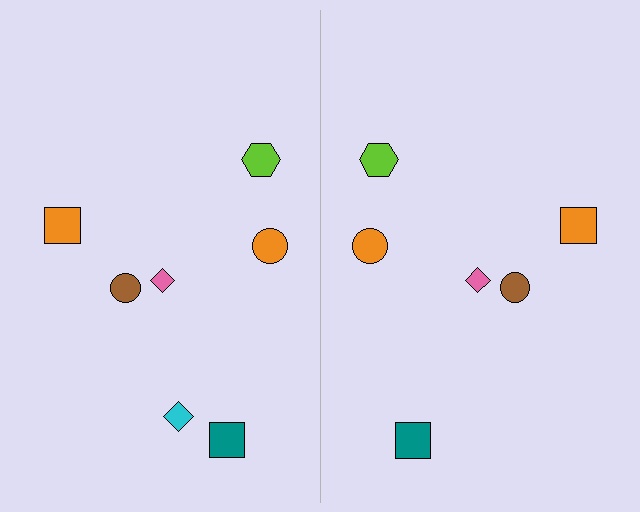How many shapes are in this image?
There are 13 shapes in this image.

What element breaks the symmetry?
A cyan diamond is missing from the right side.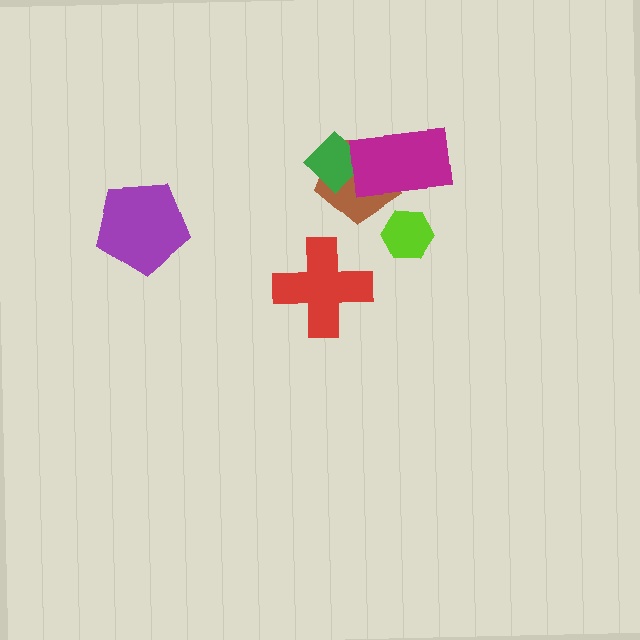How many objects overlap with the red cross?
0 objects overlap with the red cross.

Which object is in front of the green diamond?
The magenta rectangle is in front of the green diamond.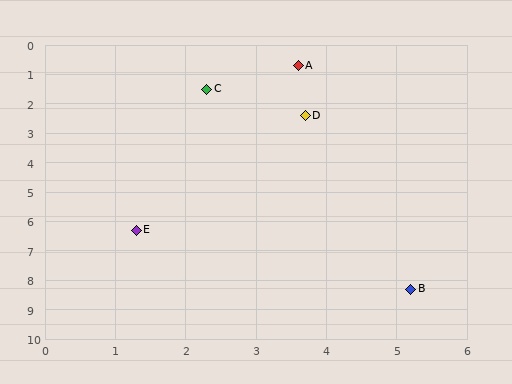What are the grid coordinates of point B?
Point B is at approximately (5.2, 8.3).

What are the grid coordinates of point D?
Point D is at approximately (3.7, 2.4).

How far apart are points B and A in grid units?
Points B and A are about 7.8 grid units apart.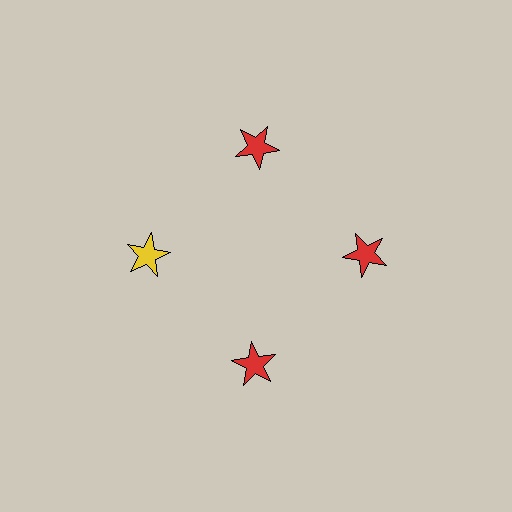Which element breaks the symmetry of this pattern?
The yellow star at roughly the 9 o'clock position breaks the symmetry. All other shapes are red stars.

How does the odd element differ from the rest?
It has a different color: yellow instead of red.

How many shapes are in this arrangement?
There are 4 shapes arranged in a ring pattern.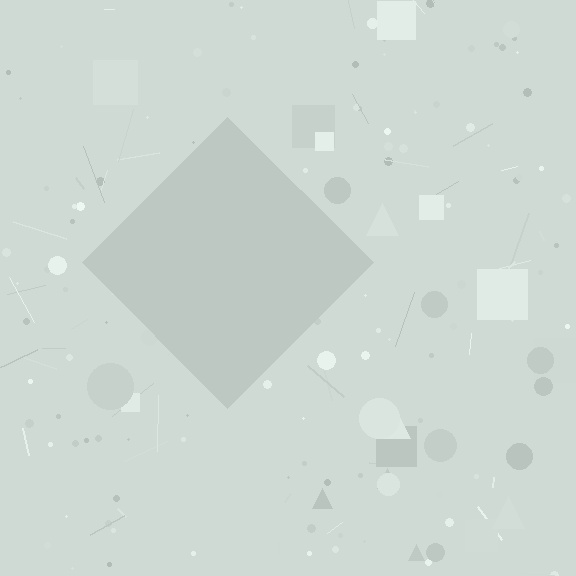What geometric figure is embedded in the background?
A diamond is embedded in the background.